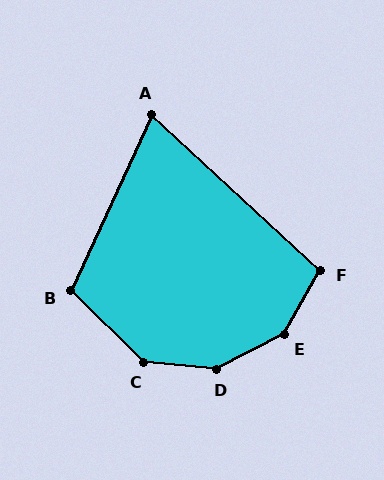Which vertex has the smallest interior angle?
A, at approximately 72 degrees.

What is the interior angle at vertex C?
Approximately 141 degrees (obtuse).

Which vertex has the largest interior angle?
D, at approximately 147 degrees.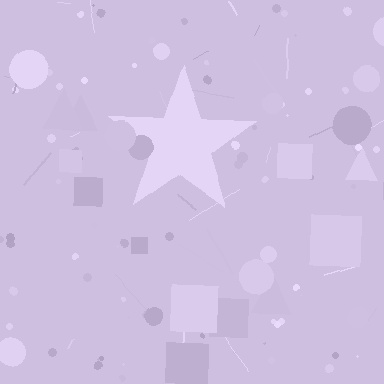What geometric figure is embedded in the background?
A star is embedded in the background.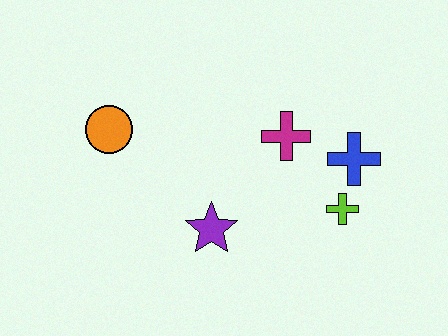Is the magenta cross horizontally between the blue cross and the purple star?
Yes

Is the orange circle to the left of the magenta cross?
Yes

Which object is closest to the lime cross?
The blue cross is closest to the lime cross.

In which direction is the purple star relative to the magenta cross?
The purple star is below the magenta cross.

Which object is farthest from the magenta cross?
The orange circle is farthest from the magenta cross.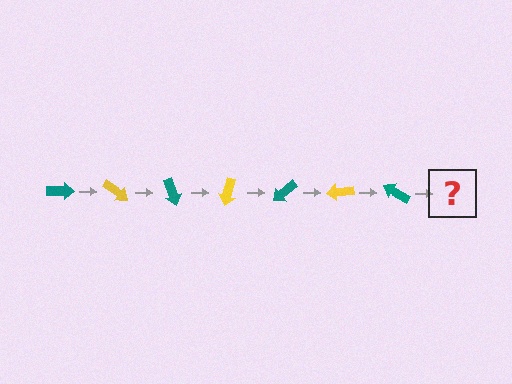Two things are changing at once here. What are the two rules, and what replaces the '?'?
The two rules are that it rotates 35 degrees each step and the color cycles through teal and yellow. The '?' should be a yellow arrow, rotated 245 degrees from the start.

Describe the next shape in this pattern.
It should be a yellow arrow, rotated 245 degrees from the start.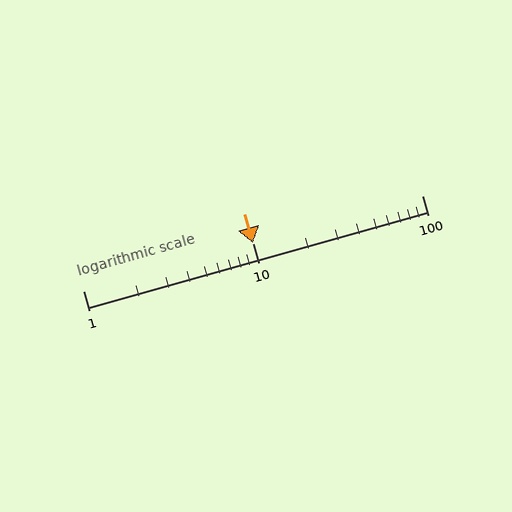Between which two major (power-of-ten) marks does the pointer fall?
The pointer is between 10 and 100.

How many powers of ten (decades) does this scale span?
The scale spans 2 decades, from 1 to 100.